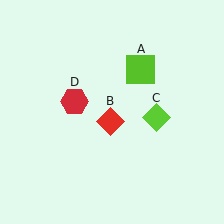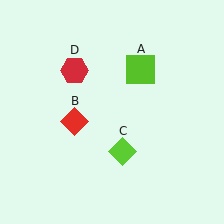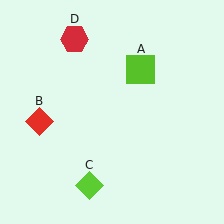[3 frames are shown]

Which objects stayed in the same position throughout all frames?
Lime square (object A) remained stationary.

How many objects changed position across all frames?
3 objects changed position: red diamond (object B), lime diamond (object C), red hexagon (object D).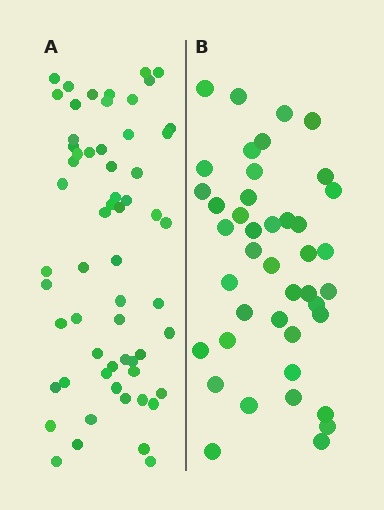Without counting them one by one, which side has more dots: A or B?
Region A (the left region) has more dots.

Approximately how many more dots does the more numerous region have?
Region A has approximately 20 more dots than region B.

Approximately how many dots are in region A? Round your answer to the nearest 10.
About 60 dots.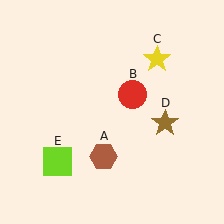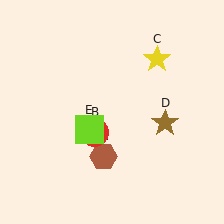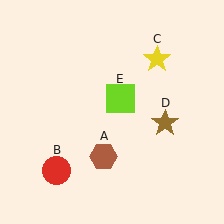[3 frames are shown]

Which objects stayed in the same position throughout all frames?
Brown hexagon (object A) and yellow star (object C) and brown star (object D) remained stationary.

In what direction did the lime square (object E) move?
The lime square (object E) moved up and to the right.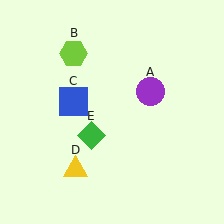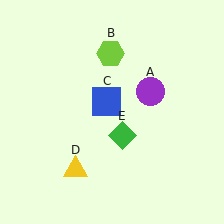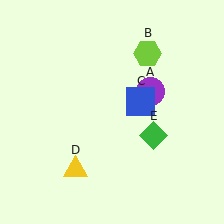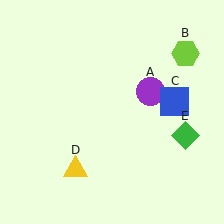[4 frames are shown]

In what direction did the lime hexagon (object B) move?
The lime hexagon (object B) moved right.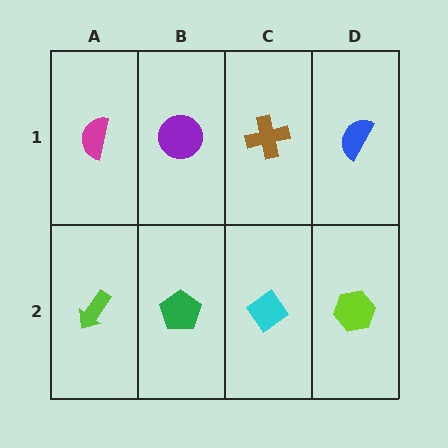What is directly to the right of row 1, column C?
A blue semicircle.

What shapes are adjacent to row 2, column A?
A magenta semicircle (row 1, column A), a green pentagon (row 2, column B).